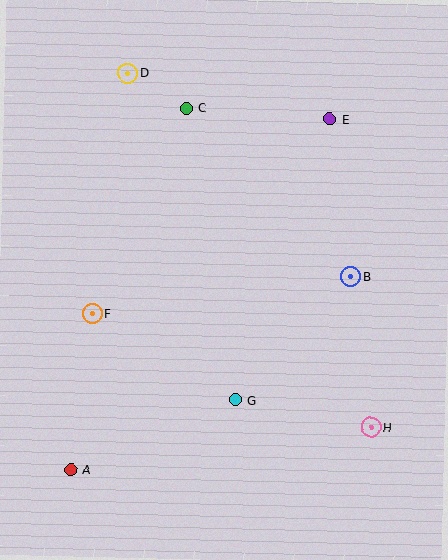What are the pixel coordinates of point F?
Point F is at (93, 314).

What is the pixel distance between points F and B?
The distance between F and B is 261 pixels.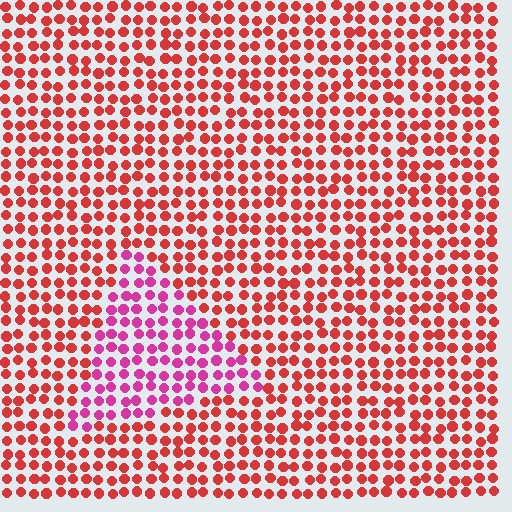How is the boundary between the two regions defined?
The boundary is defined purely by a slight shift in hue (about 39 degrees). Spacing, size, and orientation are identical on both sides.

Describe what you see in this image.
The image is filled with small red elements in a uniform arrangement. A triangle-shaped region is visible where the elements are tinted to a slightly different hue, forming a subtle color boundary.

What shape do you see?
I see a triangle.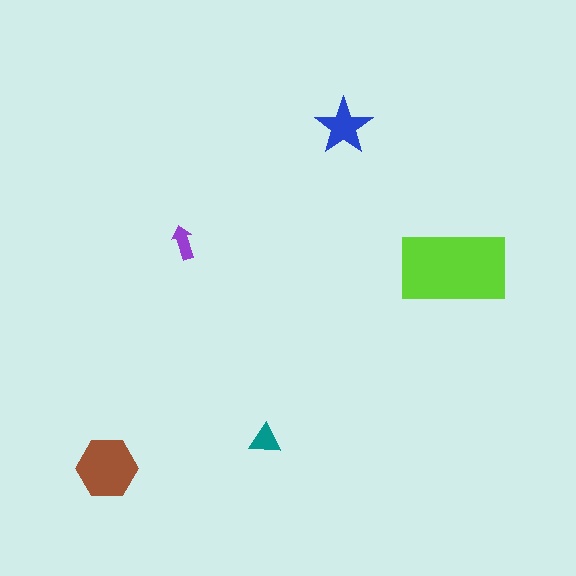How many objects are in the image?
There are 5 objects in the image.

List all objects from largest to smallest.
The lime rectangle, the brown hexagon, the blue star, the teal triangle, the purple arrow.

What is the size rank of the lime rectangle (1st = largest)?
1st.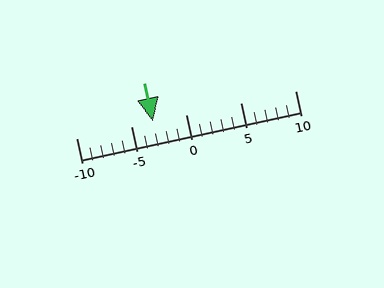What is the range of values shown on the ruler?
The ruler shows values from -10 to 10.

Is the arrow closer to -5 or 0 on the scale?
The arrow is closer to -5.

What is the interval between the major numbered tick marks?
The major tick marks are spaced 5 units apart.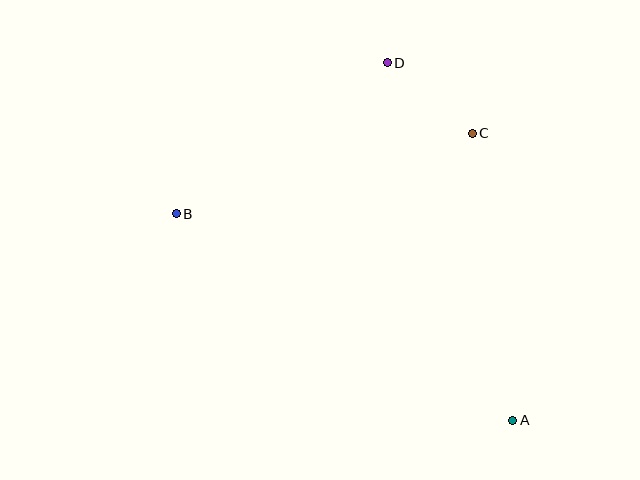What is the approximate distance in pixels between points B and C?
The distance between B and C is approximately 307 pixels.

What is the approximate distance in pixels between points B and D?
The distance between B and D is approximately 260 pixels.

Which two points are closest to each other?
Points C and D are closest to each other.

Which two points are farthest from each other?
Points A and B are farthest from each other.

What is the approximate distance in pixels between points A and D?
The distance between A and D is approximately 379 pixels.